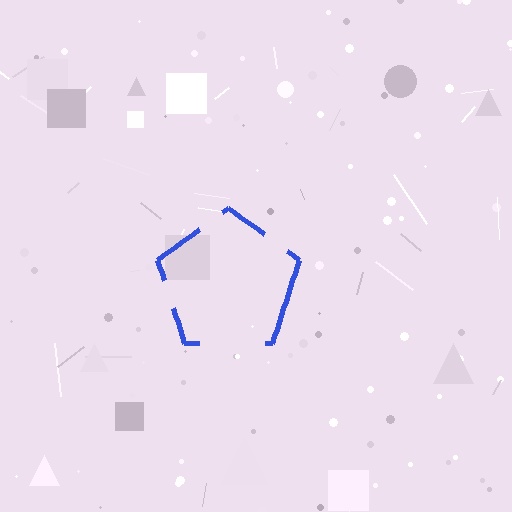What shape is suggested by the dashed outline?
The dashed outline suggests a pentagon.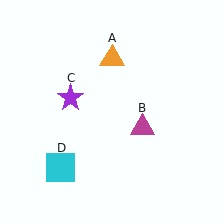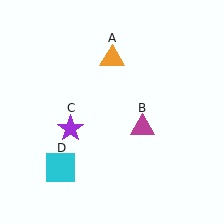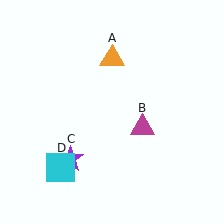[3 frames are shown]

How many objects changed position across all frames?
1 object changed position: purple star (object C).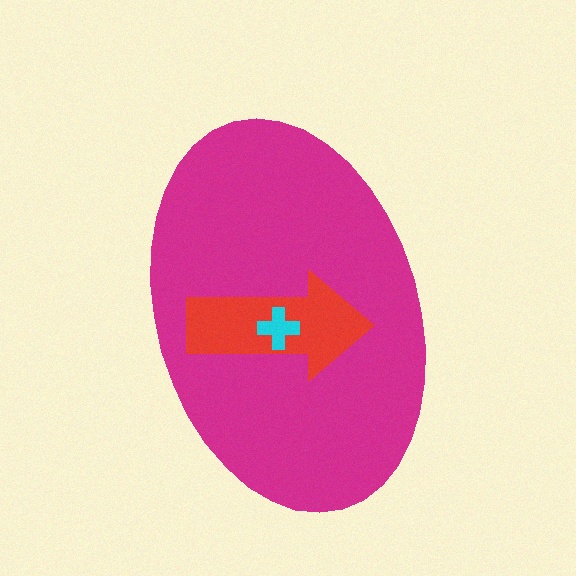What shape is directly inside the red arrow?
The cyan cross.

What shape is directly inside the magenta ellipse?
The red arrow.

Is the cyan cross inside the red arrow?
Yes.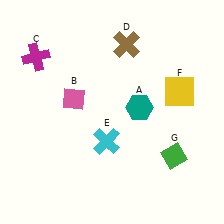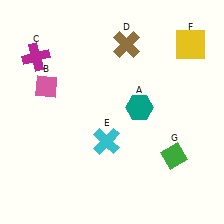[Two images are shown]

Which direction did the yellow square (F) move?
The yellow square (F) moved up.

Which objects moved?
The objects that moved are: the pink diamond (B), the yellow square (F).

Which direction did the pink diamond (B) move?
The pink diamond (B) moved left.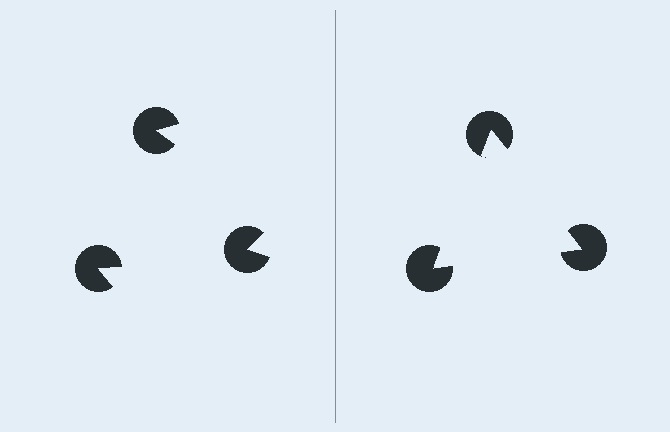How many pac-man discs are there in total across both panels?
6 — 3 on each side.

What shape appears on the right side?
An illusory triangle.